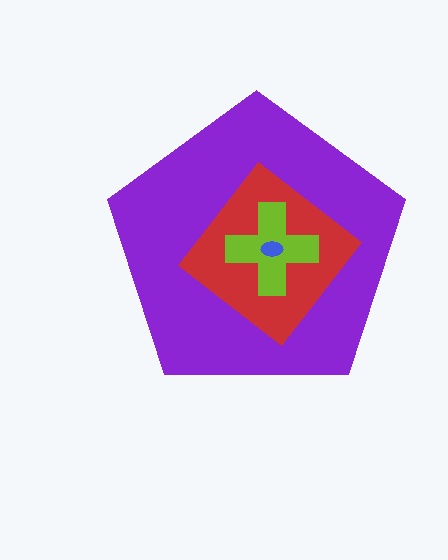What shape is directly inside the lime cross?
The blue ellipse.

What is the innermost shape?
The blue ellipse.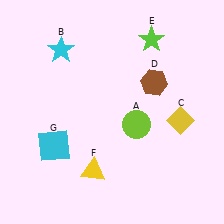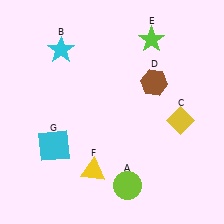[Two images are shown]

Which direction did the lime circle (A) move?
The lime circle (A) moved down.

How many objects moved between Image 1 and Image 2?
1 object moved between the two images.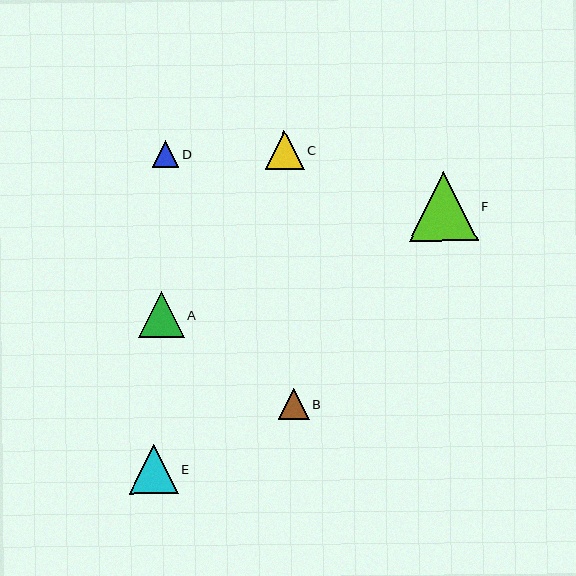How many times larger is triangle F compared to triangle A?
Triangle F is approximately 1.5 times the size of triangle A.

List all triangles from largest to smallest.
From largest to smallest: F, E, A, C, B, D.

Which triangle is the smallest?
Triangle D is the smallest with a size of approximately 26 pixels.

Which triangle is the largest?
Triangle F is the largest with a size of approximately 69 pixels.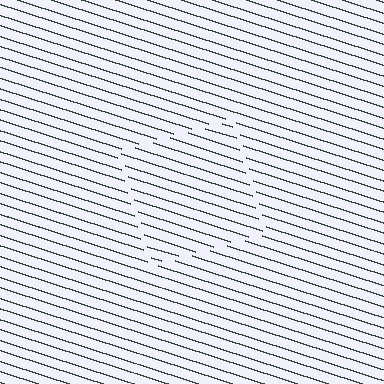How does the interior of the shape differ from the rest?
The interior of the shape contains the same grating, shifted by half a period — the contour is defined by the phase discontinuity where line-ends from the inner and outer gratings abut.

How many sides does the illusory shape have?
4 sides — the line-ends trace a square.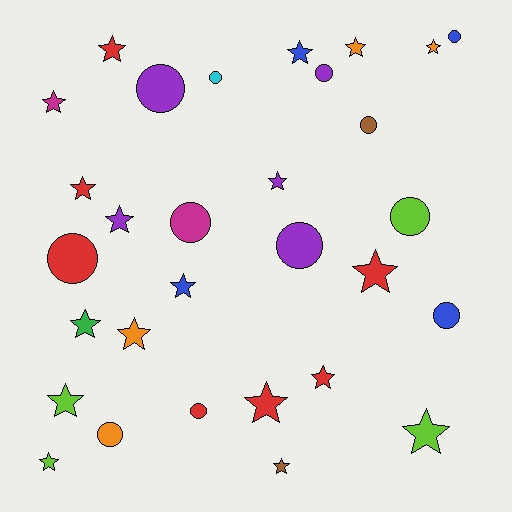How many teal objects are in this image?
There are no teal objects.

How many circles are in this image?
There are 12 circles.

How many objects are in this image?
There are 30 objects.